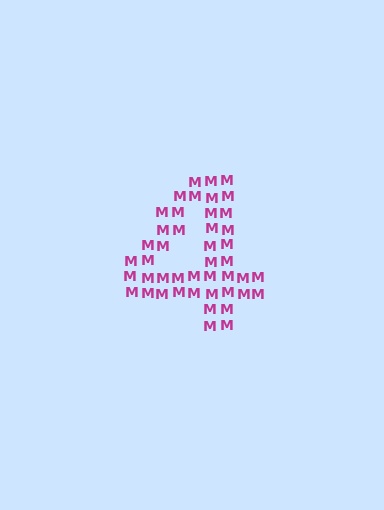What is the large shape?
The large shape is the digit 4.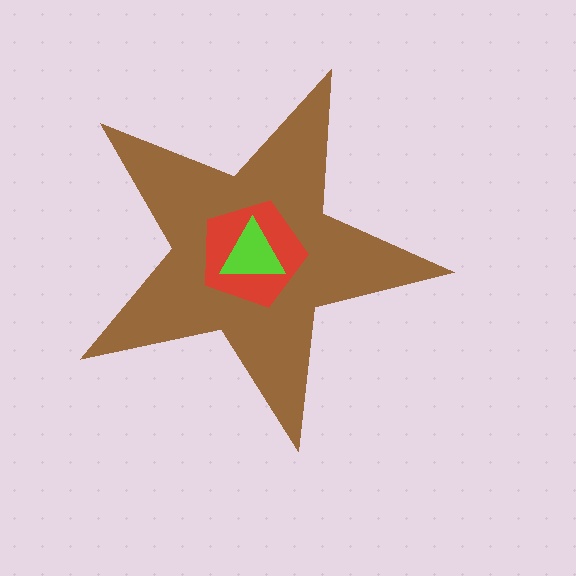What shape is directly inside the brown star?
The red pentagon.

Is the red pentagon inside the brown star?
Yes.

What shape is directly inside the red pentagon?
The lime triangle.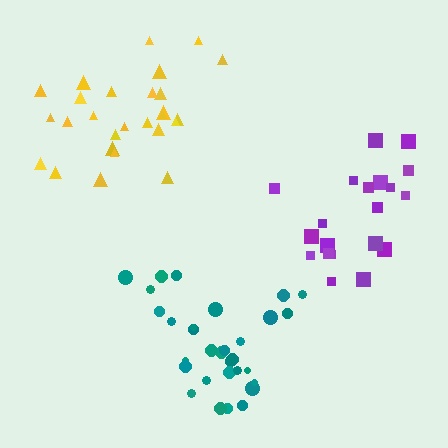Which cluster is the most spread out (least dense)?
Purple.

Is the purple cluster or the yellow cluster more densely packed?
Yellow.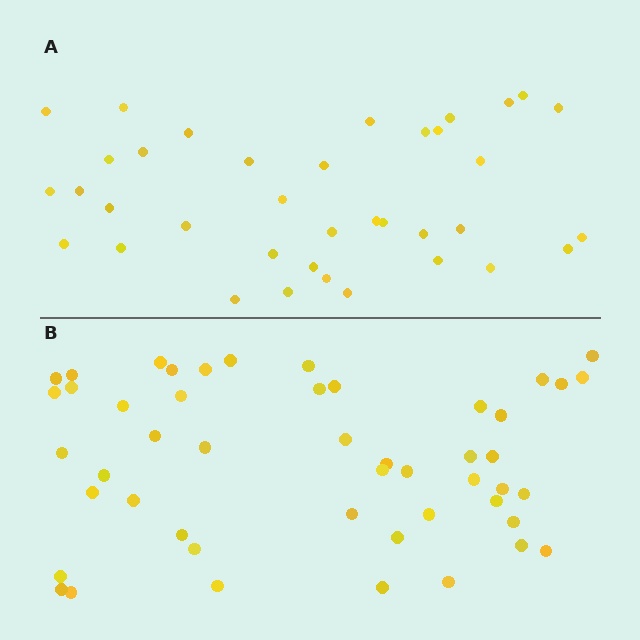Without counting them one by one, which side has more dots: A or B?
Region B (the bottom region) has more dots.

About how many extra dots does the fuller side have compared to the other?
Region B has roughly 12 or so more dots than region A.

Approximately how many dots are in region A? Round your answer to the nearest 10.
About 40 dots. (The exact count is 37, which rounds to 40.)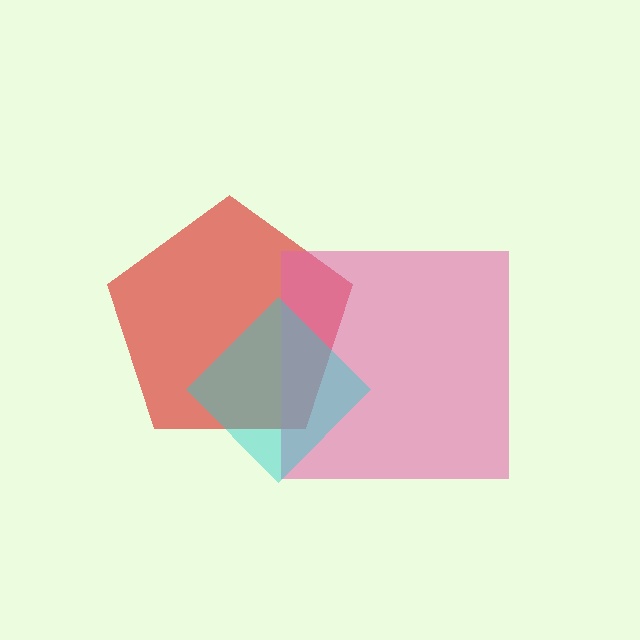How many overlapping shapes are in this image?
There are 3 overlapping shapes in the image.